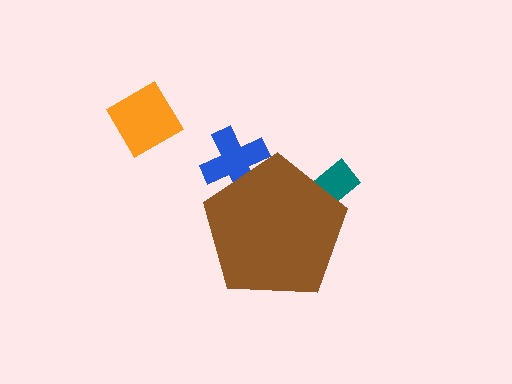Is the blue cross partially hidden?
Yes, the blue cross is partially hidden behind the brown pentagon.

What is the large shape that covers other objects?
A brown pentagon.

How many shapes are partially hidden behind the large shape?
2 shapes are partially hidden.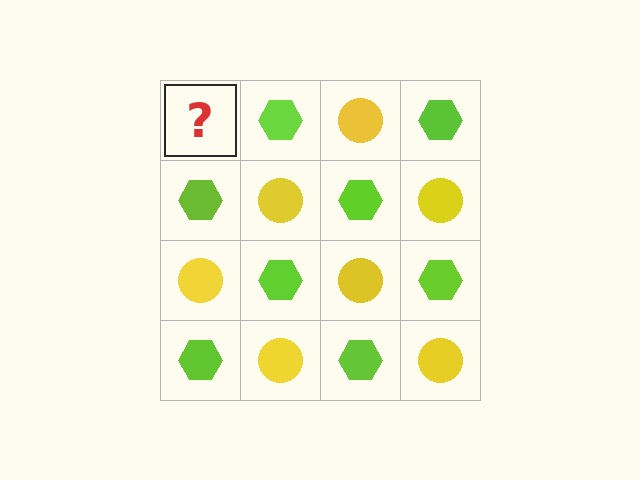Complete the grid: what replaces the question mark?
The question mark should be replaced with a yellow circle.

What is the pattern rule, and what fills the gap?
The rule is that it alternates yellow circle and lime hexagon in a checkerboard pattern. The gap should be filled with a yellow circle.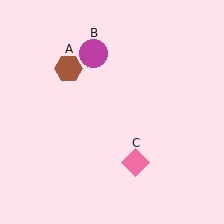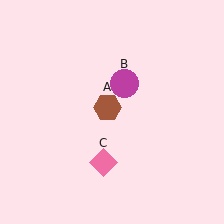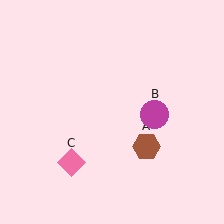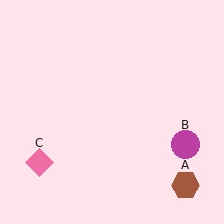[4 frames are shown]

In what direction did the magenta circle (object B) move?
The magenta circle (object B) moved down and to the right.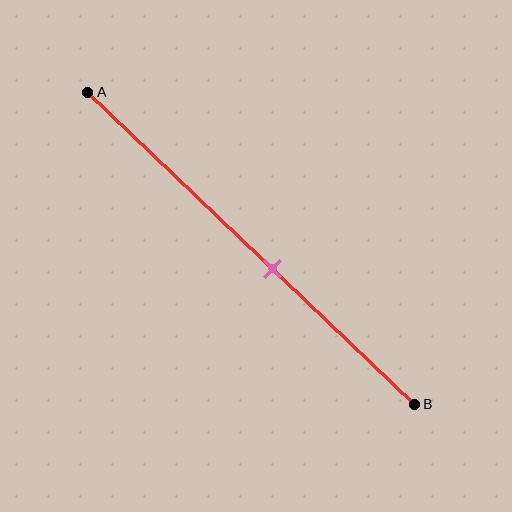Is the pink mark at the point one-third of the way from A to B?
No, the mark is at about 55% from A, not at the 33% one-third point.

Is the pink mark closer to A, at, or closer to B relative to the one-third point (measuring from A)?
The pink mark is closer to point B than the one-third point of segment AB.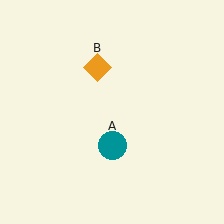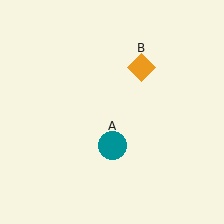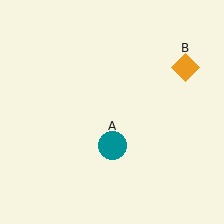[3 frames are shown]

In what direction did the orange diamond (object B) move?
The orange diamond (object B) moved right.